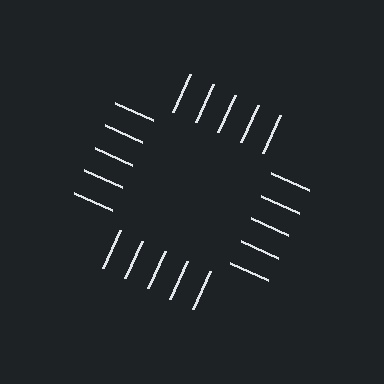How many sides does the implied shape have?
4 sides — the line-ends trace a square.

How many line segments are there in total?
20 — 5 along each of the 4 edges.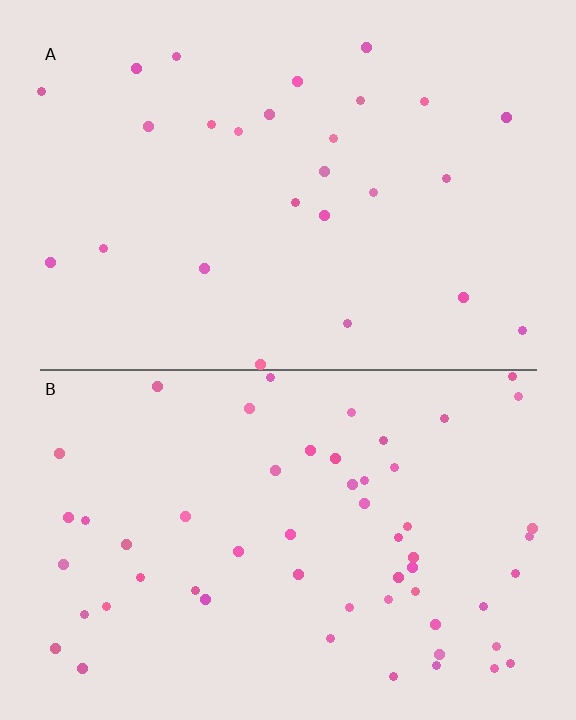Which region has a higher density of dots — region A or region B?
B (the bottom).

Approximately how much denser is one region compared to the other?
Approximately 2.2× — region B over region A.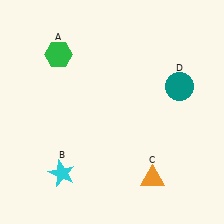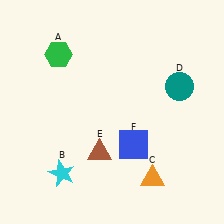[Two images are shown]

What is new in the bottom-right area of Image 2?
A blue square (F) was added in the bottom-right area of Image 2.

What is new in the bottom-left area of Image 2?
A brown triangle (E) was added in the bottom-left area of Image 2.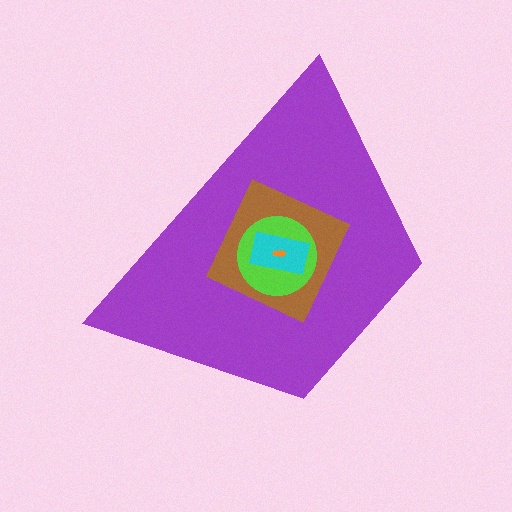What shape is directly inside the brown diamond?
The lime circle.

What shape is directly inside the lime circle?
The cyan rectangle.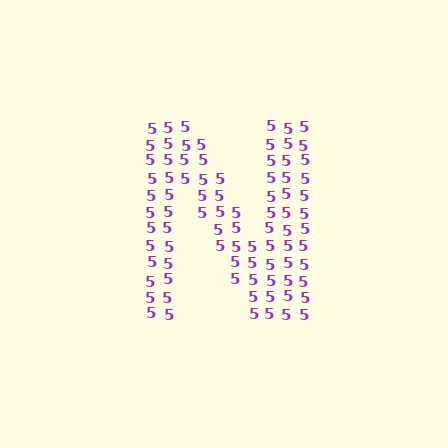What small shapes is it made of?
It is made of small digit 5's.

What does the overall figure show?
The overall figure shows the letter N.